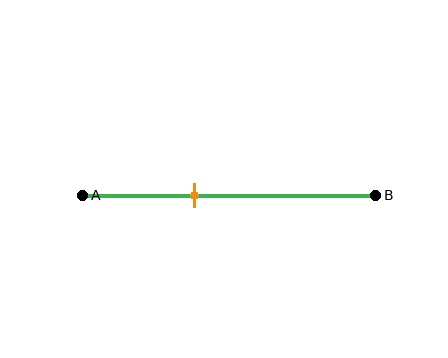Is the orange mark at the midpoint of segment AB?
No, the mark is at about 40% from A, not at the 50% midpoint.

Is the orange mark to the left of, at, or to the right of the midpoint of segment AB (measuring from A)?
The orange mark is to the left of the midpoint of segment AB.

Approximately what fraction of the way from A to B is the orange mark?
The orange mark is approximately 40% of the way from A to B.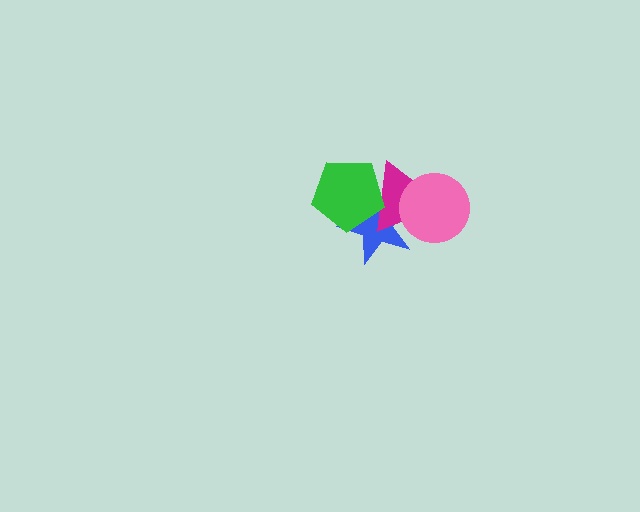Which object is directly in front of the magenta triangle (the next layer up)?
The green pentagon is directly in front of the magenta triangle.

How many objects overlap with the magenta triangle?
3 objects overlap with the magenta triangle.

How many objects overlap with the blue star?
3 objects overlap with the blue star.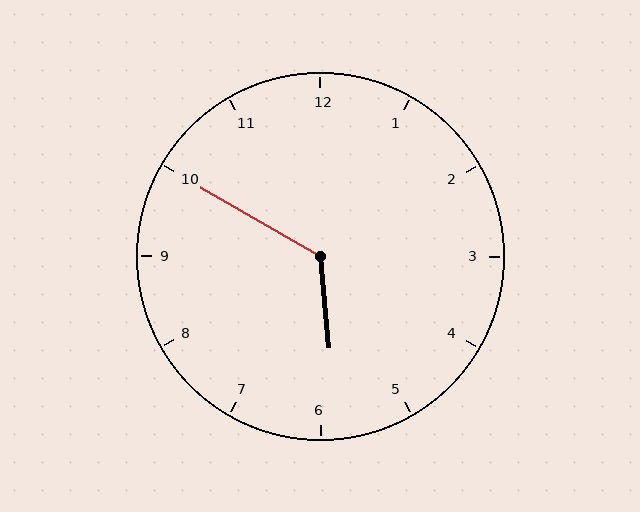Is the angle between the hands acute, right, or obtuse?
It is obtuse.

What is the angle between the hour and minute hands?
Approximately 125 degrees.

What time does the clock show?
5:50.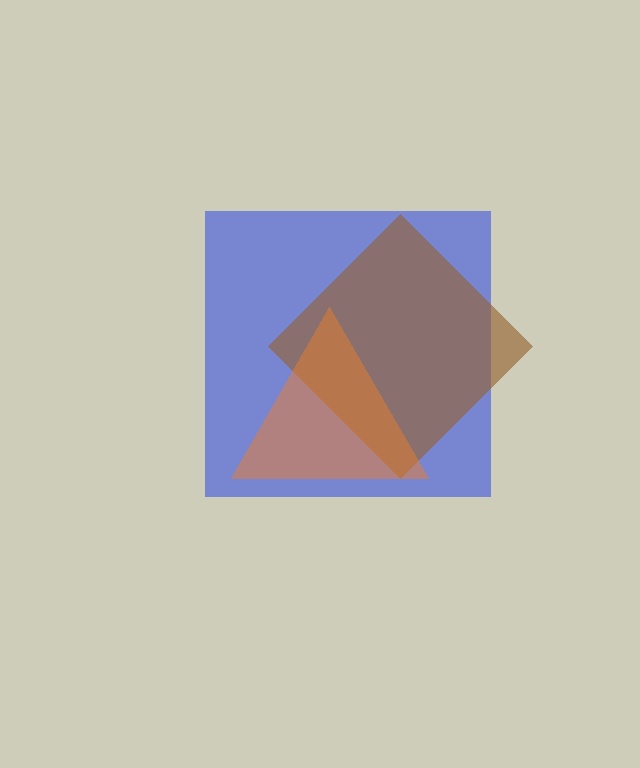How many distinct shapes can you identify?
There are 3 distinct shapes: a blue square, a brown diamond, an orange triangle.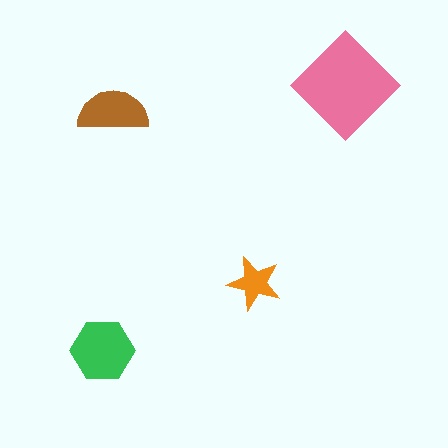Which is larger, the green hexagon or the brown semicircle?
The green hexagon.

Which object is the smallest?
The orange star.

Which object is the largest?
The pink diamond.